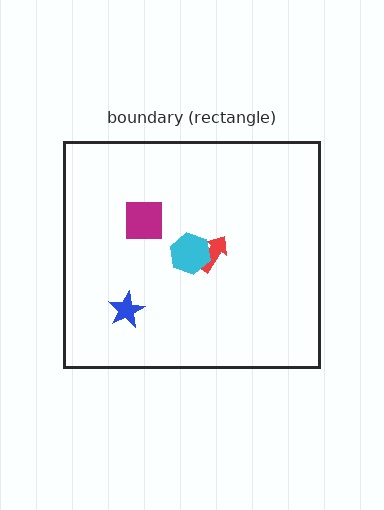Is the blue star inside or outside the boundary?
Inside.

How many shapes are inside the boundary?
4 inside, 0 outside.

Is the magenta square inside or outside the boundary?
Inside.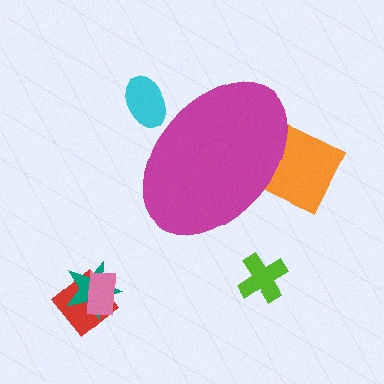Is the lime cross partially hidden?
No, the lime cross is fully visible.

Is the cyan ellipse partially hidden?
Yes, the cyan ellipse is partially hidden behind the magenta ellipse.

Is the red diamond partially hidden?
No, the red diamond is fully visible.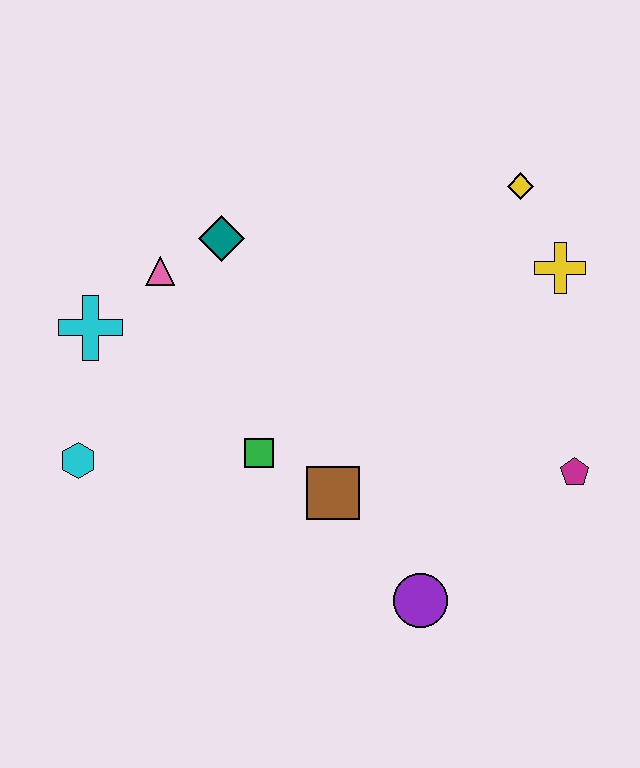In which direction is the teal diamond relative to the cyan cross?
The teal diamond is to the right of the cyan cross.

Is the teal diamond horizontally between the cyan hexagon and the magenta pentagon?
Yes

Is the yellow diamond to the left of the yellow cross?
Yes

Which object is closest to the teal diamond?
The pink triangle is closest to the teal diamond.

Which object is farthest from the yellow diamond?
The cyan hexagon is farthest from the yellow diamond.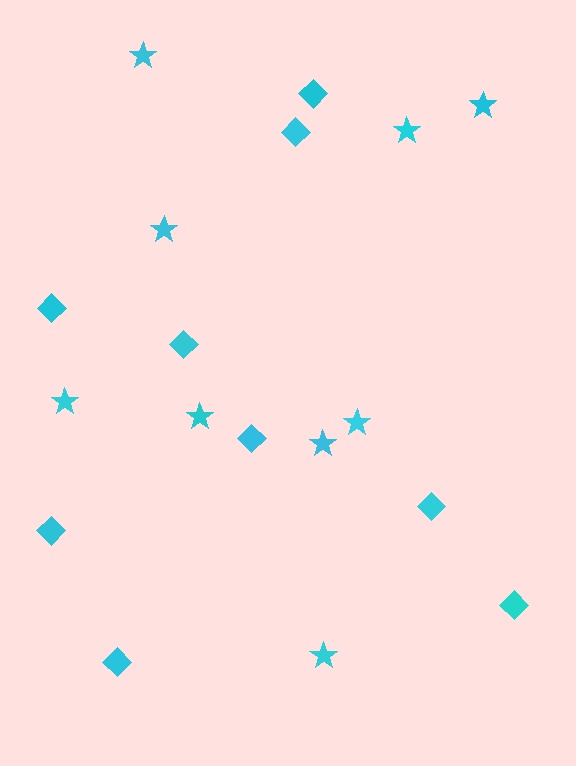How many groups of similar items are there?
There are 2 groups: one group of stars (9) and one group of diamonds (9).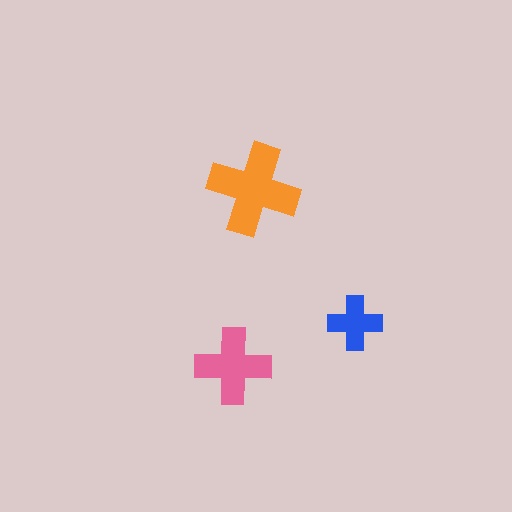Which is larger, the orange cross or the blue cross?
The orange one.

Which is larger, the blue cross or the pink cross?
The pink one.